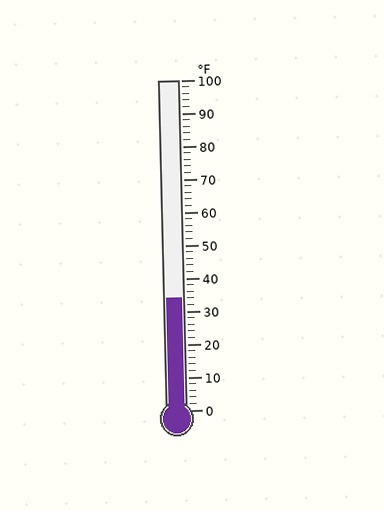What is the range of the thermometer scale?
The thermometer scale ranges from 0°F to 100°F.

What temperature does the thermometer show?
The thermometer shows approximately 34°F.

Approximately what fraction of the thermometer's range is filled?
The thermometer is filled to approximately 35% of its range.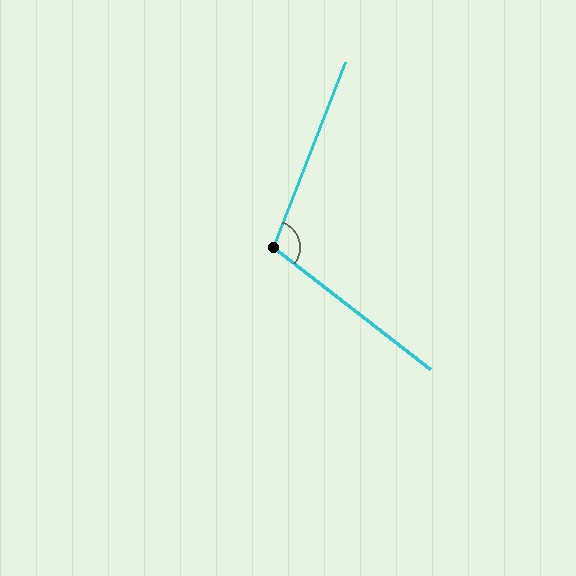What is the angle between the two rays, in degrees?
Approximately 107 degrees.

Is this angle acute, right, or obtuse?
It is obtuse.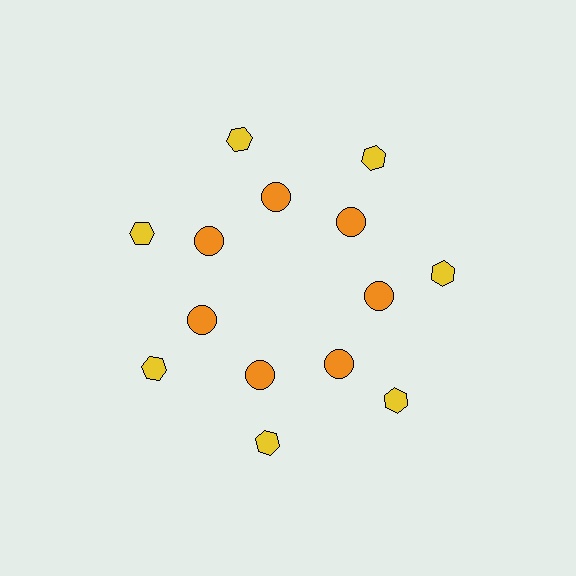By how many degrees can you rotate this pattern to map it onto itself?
The pattern maps onto itself every 51 degrees of rotation.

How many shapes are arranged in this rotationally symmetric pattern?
There are 14 shapes, arranged in 7 groups of 2.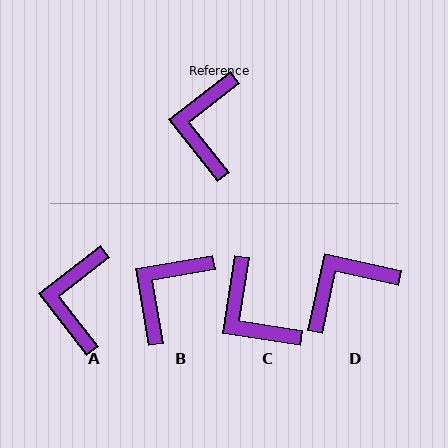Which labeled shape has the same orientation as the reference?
A.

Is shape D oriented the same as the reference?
No, it is off by about 50 degrees.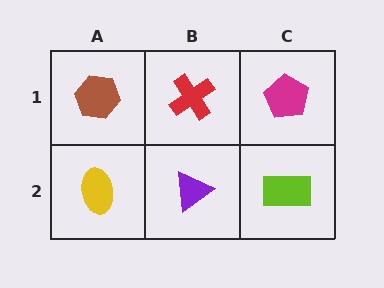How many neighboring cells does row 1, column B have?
3.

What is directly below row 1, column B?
A purple triangle.